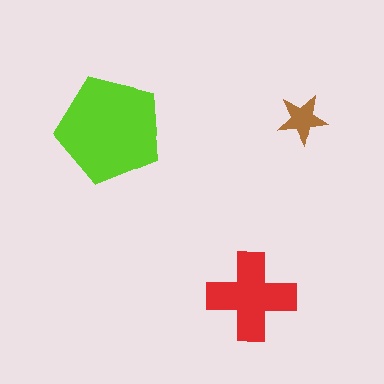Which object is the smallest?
The brown star.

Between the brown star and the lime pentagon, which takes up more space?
The lime pentagon.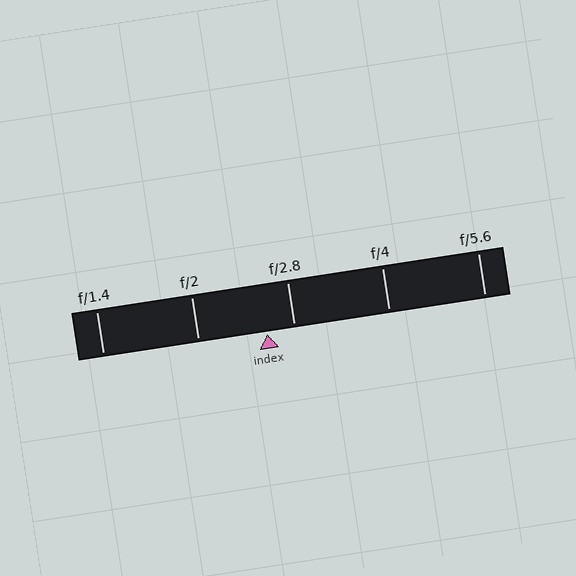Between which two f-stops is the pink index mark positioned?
The index mark is between f/2 and f/2.8.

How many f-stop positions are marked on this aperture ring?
There are 5 f-stop positions marked.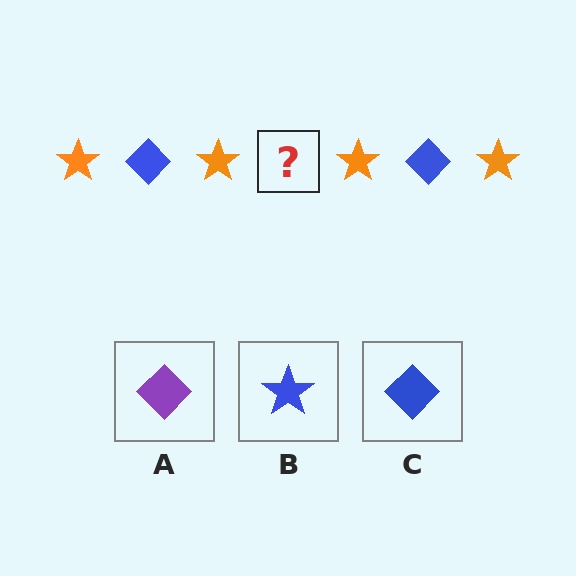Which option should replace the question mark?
Option C.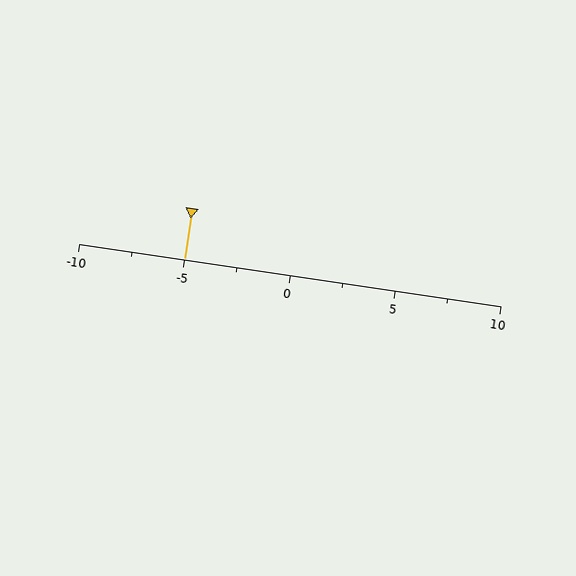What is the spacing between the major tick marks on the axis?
The major ticks are spaced 5 apart.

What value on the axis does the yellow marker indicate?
The marker indicates approximately -5.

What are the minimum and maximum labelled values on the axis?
The axis runs from -10 to 10.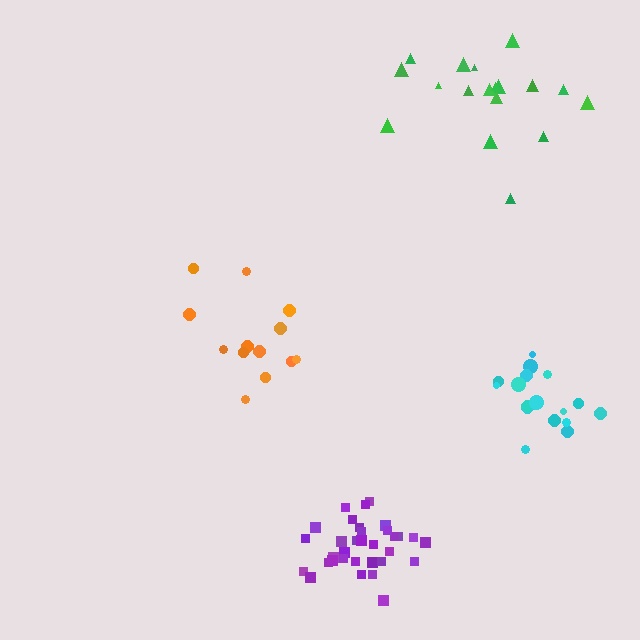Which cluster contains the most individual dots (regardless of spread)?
Purple (33).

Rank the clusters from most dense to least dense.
purple, cyan, green, orange.